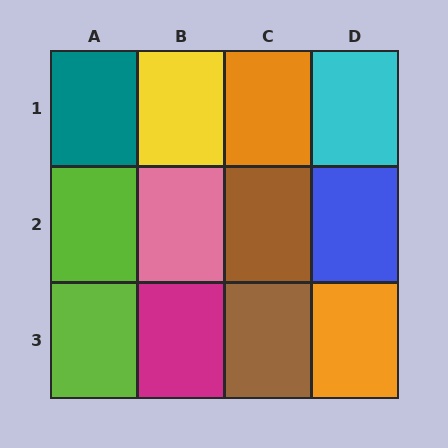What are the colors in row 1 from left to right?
Teal, yellow, orange, cyan.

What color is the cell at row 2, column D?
Blue.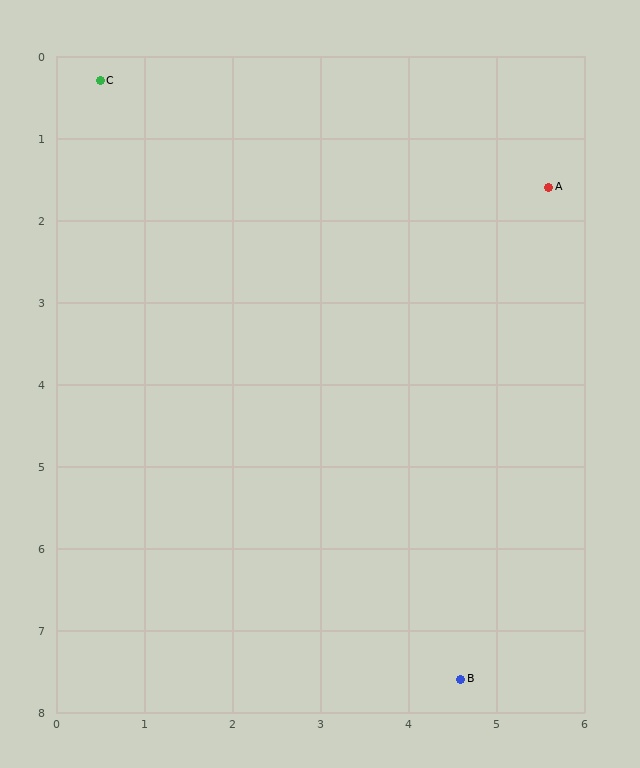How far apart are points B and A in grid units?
Points B and A are about 6.1 grid units apart.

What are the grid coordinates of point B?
Point B is at approximately (4.6, 7.6).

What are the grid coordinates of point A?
Point A is at approximately (5.6, 1.6).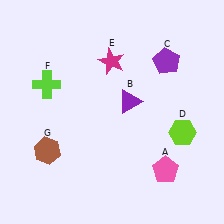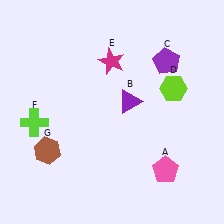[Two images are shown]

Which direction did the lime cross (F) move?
The lime cross (F) moved down.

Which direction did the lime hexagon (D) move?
The lime hexagon (D) moved up.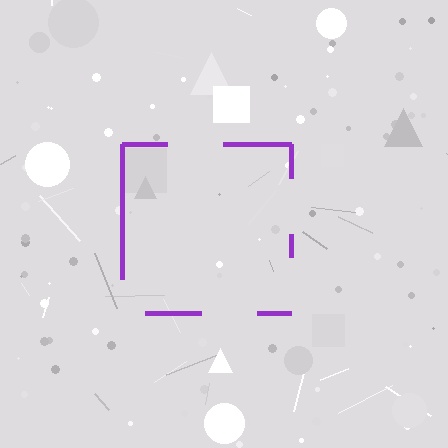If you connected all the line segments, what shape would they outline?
They would outline a square.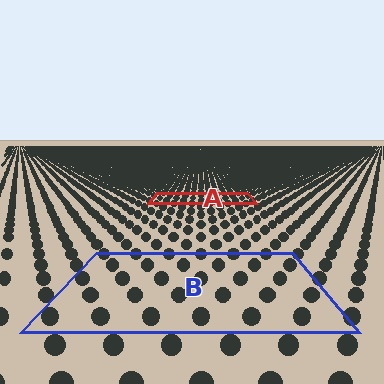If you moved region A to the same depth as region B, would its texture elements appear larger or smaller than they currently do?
They would appear larger. At a closer depth, the same texture elements are projected at a bigger on-screen size.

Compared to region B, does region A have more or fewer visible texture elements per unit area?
Region A has more texture elements per unit area — they are packed more densely because it is farther away.